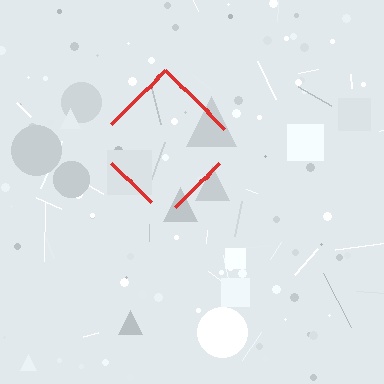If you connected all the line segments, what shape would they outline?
They would outline a diamond.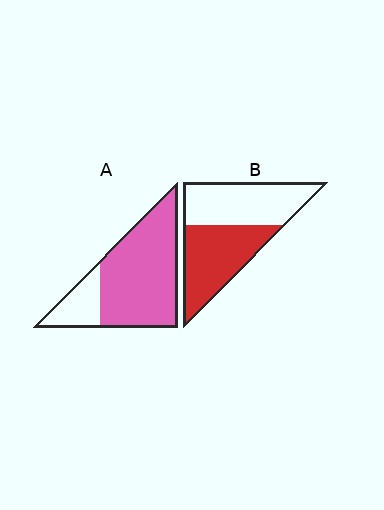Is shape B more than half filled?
Roughly half.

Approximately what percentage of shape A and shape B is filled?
A is approximately 80% and B is approximately 50%.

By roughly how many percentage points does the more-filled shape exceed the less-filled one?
By roughly 30 percentage points (A over B).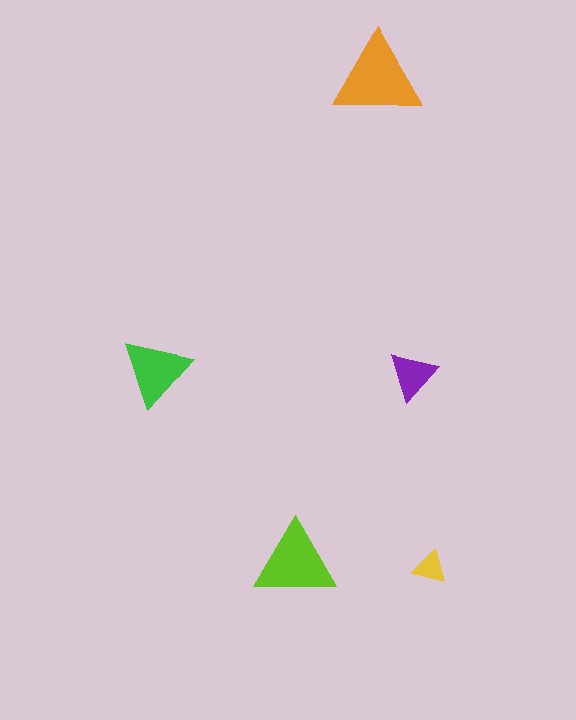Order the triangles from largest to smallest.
the orange one, the lime one, the green one, the purple one, the yellow one.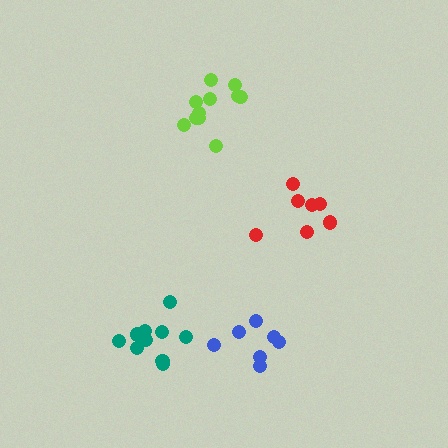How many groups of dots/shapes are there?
There are 4 groups.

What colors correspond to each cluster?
The clusters are colored: blue, red, lime, teal.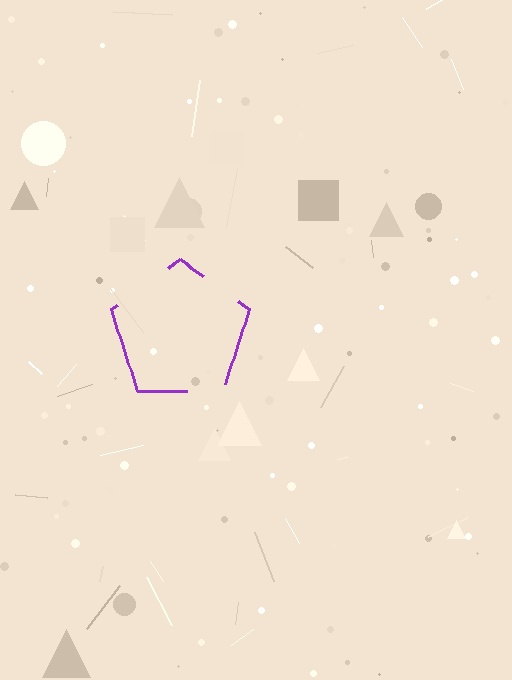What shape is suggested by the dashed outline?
The dashed outline suggests a pentagon.